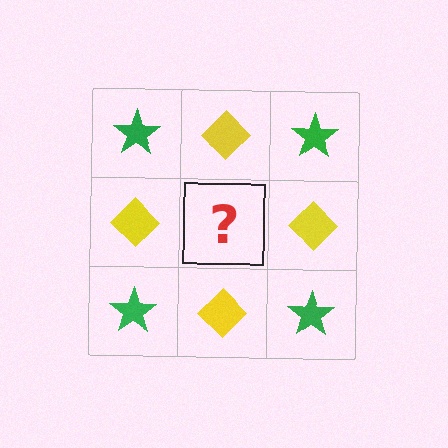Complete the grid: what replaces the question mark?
The question mark should be replaced with a green star.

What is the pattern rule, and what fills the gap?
The rule is that it alternates green star and yellow diamond in a checkerboard pattern. The gap should be filled with a green star.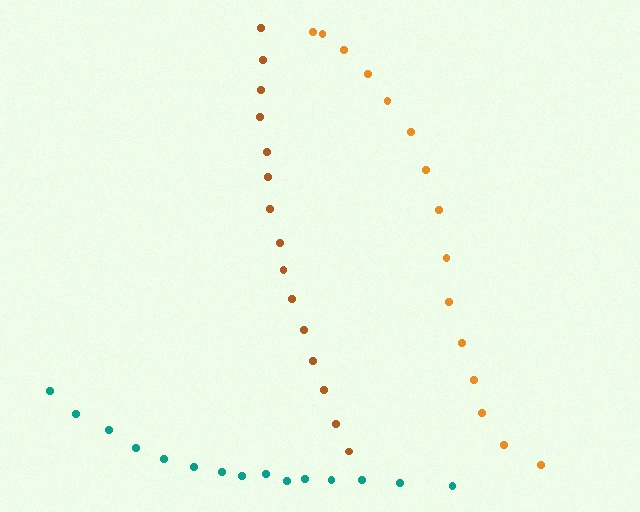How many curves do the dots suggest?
There are 3 distinct paths.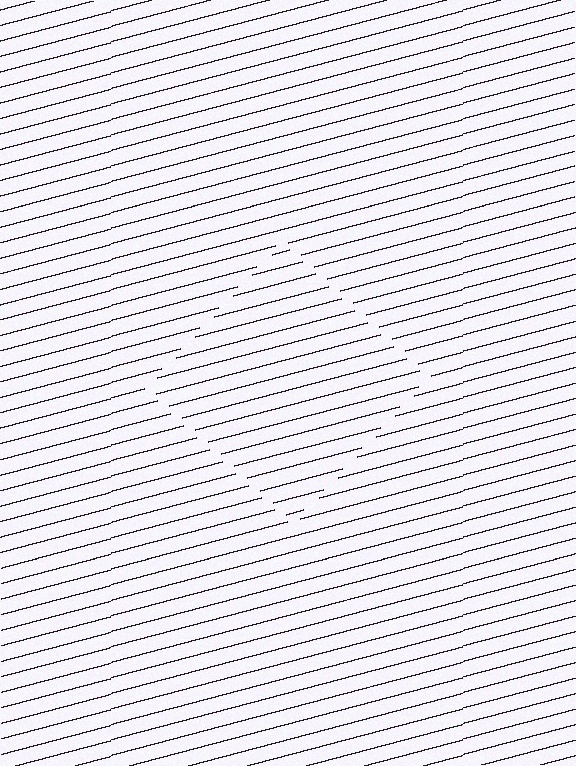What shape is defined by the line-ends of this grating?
An illusory square. The interior of the shape contains the same grating, shifted by half a period — the contour is defined by the phase discontinuity where line-ends from the inner and outer gratings abut.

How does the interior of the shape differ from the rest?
The interior of the shape contains the same grating, shifted by half a period — the contour is defined by the phase discontinuity where line-ends from the inner and outer gratings abut.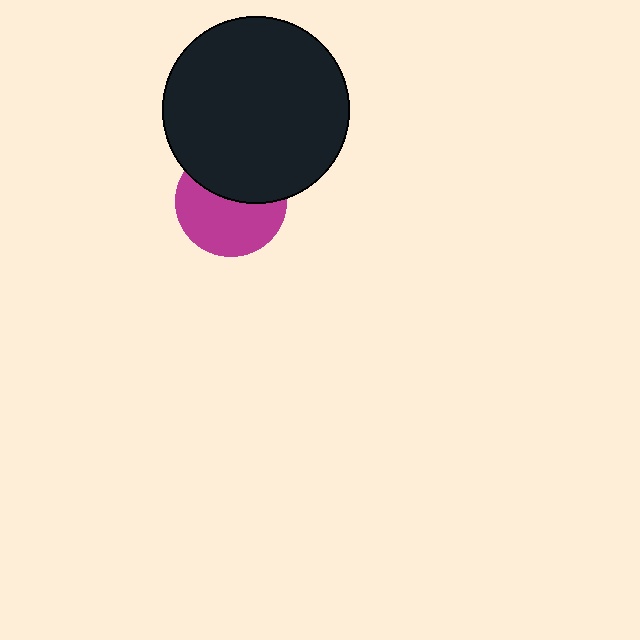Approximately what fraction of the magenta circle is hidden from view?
Roughly 43% of the magenta circle is hidden behind the black circle.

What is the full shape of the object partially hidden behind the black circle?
The partially hidden object is a magenta circle.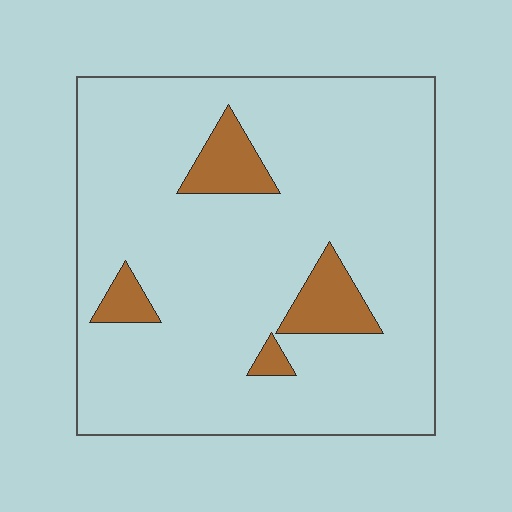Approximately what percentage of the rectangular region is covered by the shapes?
Approximately 10%.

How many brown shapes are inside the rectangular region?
4.